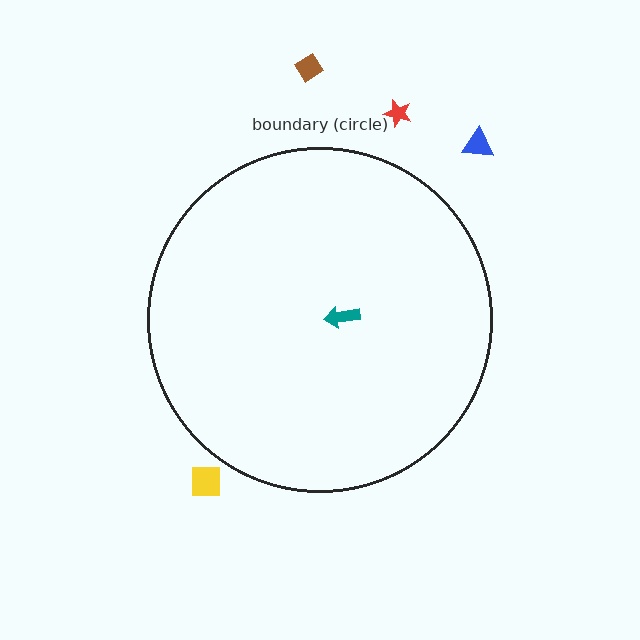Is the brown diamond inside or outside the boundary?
Outside.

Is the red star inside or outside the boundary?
Outside.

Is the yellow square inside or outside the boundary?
Outside.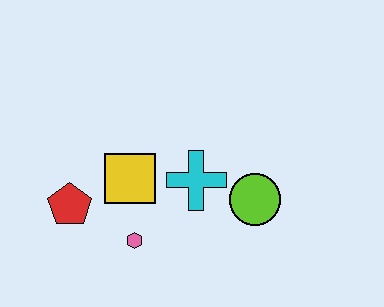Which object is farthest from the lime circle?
The red pentagon is farthest from the lime circle.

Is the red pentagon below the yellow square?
Yes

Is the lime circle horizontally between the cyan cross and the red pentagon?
No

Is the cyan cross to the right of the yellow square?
Yes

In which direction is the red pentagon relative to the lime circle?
The red pentagon is to the left of the lime circle.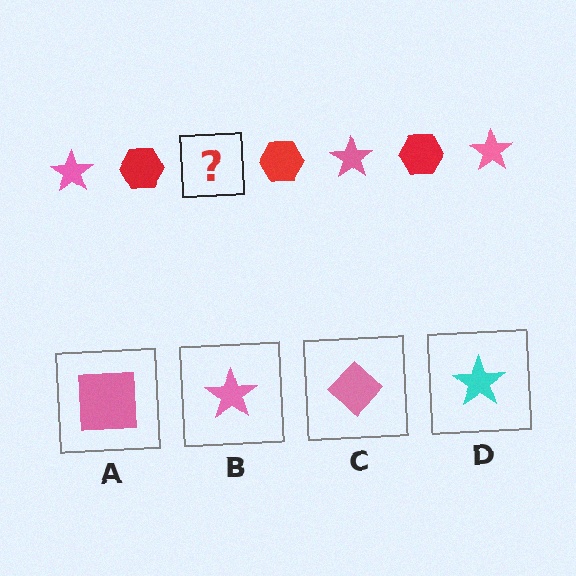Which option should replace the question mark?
Option B.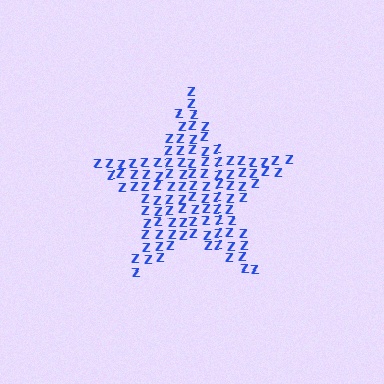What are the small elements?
The small elements are letter Z's.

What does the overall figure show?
The overall figure shows a star.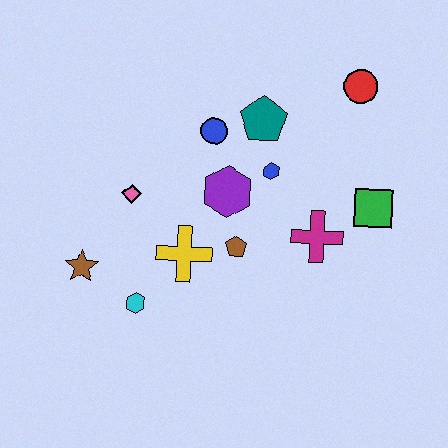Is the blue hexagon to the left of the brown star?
No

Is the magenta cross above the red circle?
No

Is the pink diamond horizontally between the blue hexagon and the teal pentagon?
No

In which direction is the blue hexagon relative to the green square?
The blue hexagon is to the left of the green square.